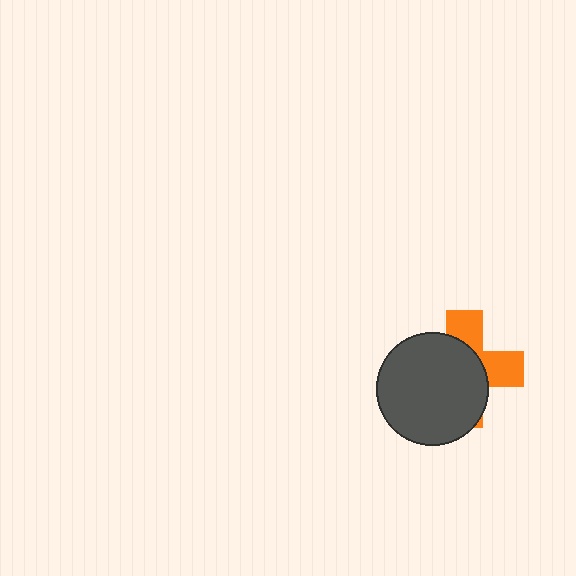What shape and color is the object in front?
The object in front is a dark gray circle.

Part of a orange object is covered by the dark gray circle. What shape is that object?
It is a cross.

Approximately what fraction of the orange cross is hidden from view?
Roughly 63% of the orange cross is hidden behind the dark gray circle.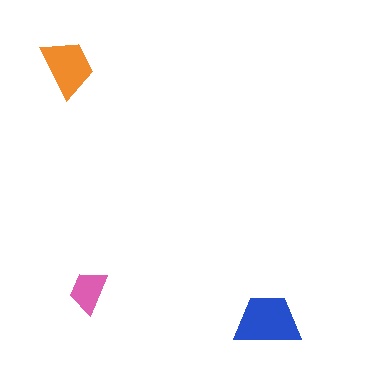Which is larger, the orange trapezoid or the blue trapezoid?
The blue one.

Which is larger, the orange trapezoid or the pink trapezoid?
The orange one.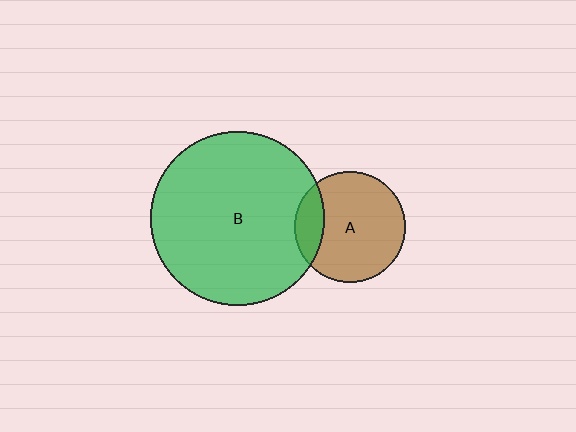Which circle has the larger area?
Circle B (green).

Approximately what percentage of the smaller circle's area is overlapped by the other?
Approximately 20%.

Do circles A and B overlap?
Yes.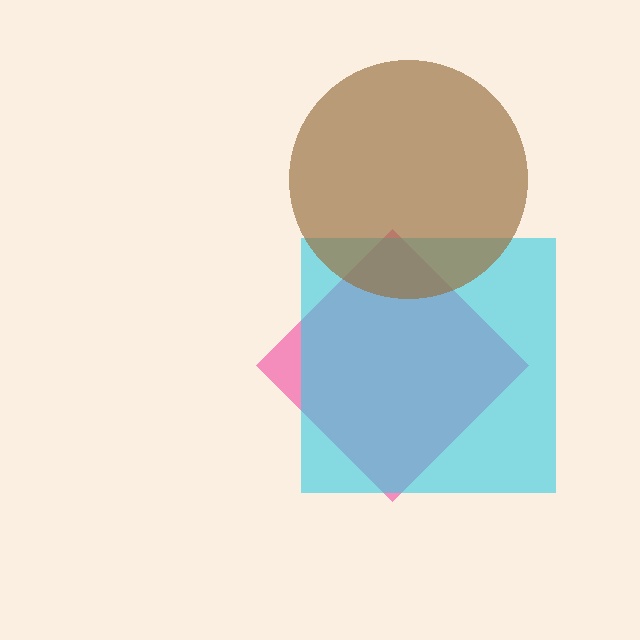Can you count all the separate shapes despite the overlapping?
Yes, there are 3 separate shapes.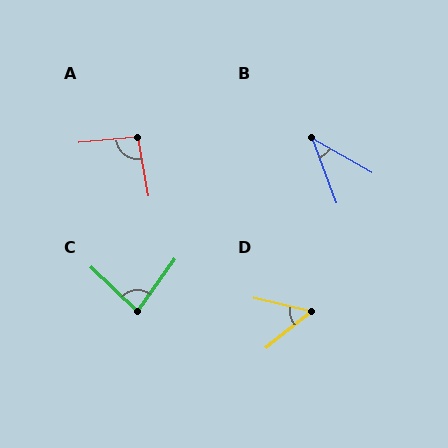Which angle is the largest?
A, at approximately 95 degrees.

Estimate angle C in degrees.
Approximately 82 degrees.